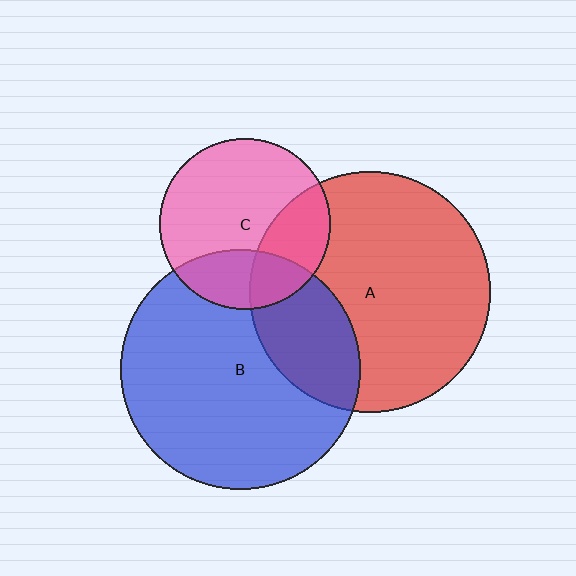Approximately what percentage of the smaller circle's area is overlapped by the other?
Approximately 30%.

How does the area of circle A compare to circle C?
Approximately 2.0 times.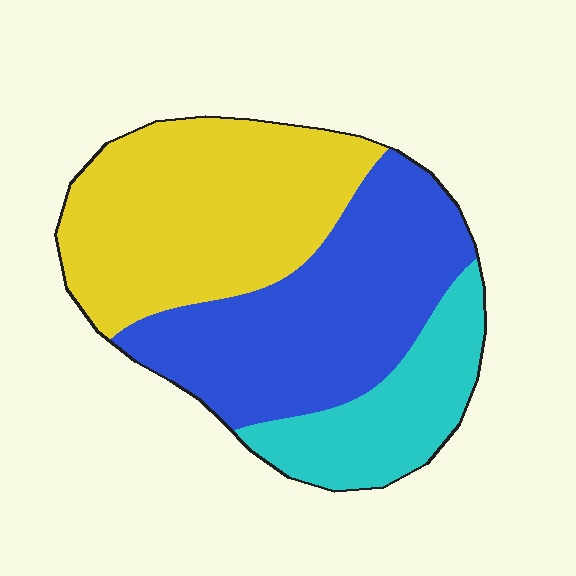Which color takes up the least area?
Cyan, at roughly 20%.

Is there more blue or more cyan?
Blue.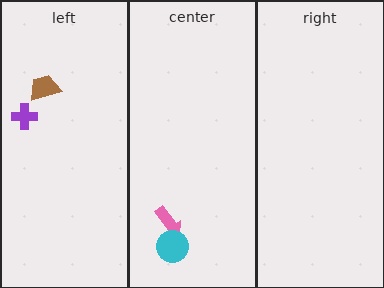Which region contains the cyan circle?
The center region.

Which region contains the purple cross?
The left region.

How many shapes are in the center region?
2.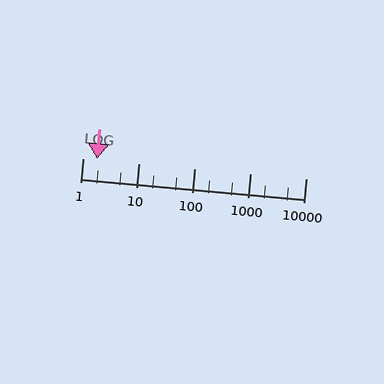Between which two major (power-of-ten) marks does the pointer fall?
The pointer is between 1 and 10.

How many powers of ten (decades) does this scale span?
The scale spans 4 decades, from 1 to 10000.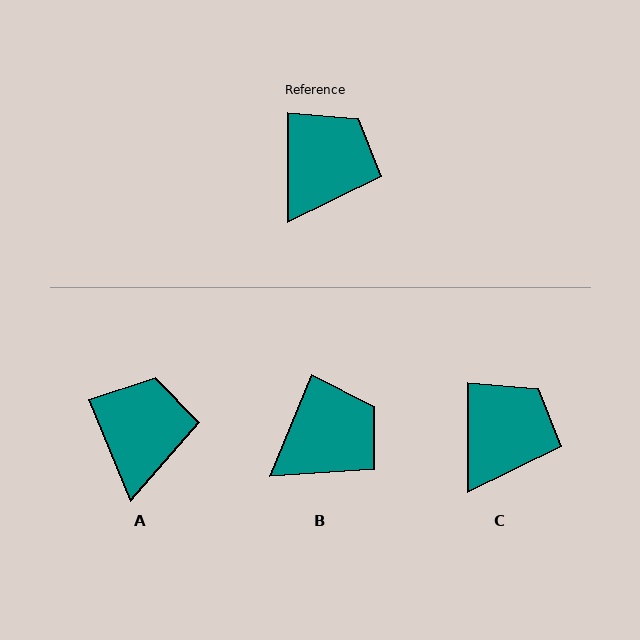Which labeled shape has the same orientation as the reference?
C.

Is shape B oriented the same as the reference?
No, it is off by about 22 degrees.